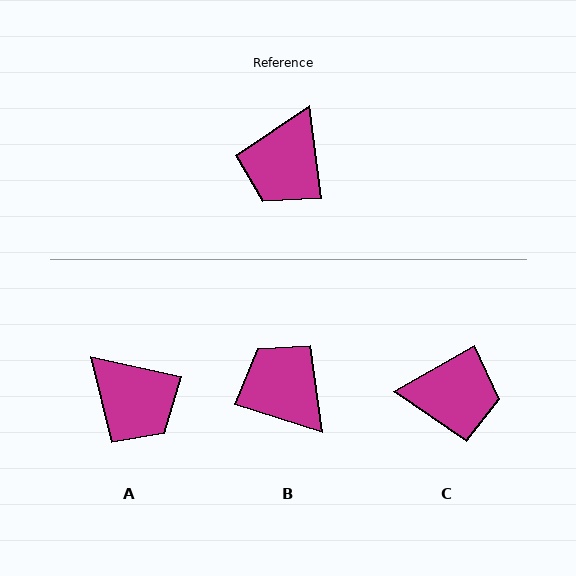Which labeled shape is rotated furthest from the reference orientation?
B, about 116 degrees away.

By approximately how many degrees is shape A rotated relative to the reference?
Approximately 70 degrees counter-clockwise.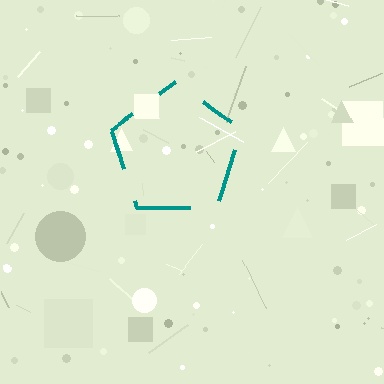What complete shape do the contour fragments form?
The contour fragments form a pentagon.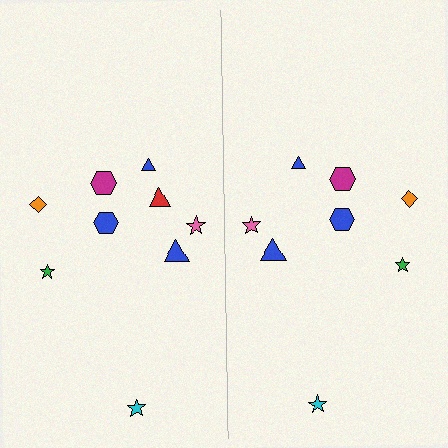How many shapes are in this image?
There are 17 shapes in this image.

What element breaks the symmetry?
A red triangle is missing from the right side.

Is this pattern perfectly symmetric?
No, the pattern is not perfectly symmetric. A red triangle is missing from the right side.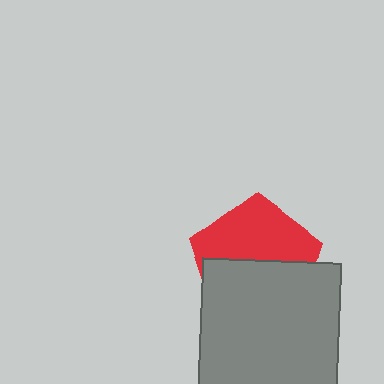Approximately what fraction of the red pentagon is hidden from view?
Roughly 51% of the red pentagon is hidden behind the gray square.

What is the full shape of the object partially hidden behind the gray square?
The partially hidden object is a red pentagon.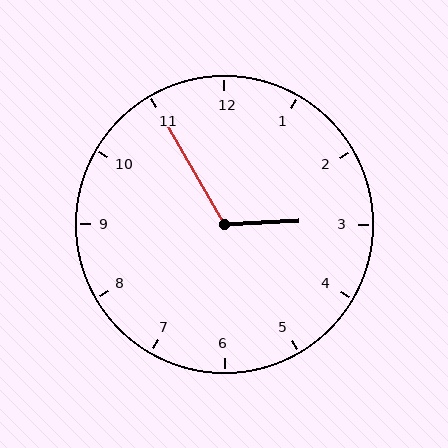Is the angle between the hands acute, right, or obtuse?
It is obtuse.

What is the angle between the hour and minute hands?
Approximately 118 degrees.